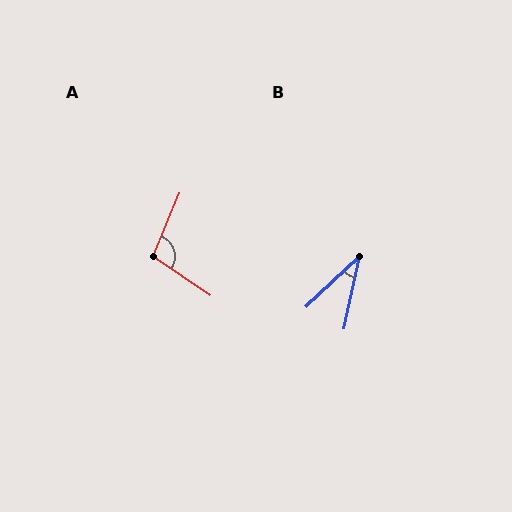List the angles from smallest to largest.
B (34°), A (102°).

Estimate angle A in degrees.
Approximately 102 degrees.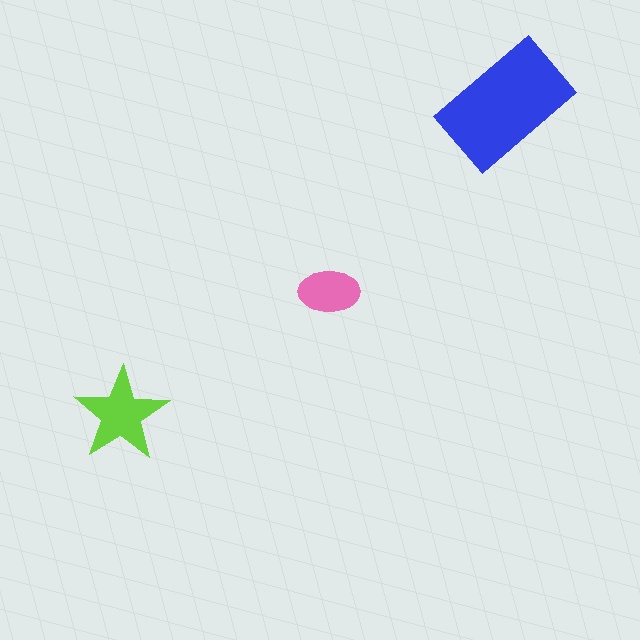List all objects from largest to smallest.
The blue rectangle, the lime star, the pink ellipse.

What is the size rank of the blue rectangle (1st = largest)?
1st.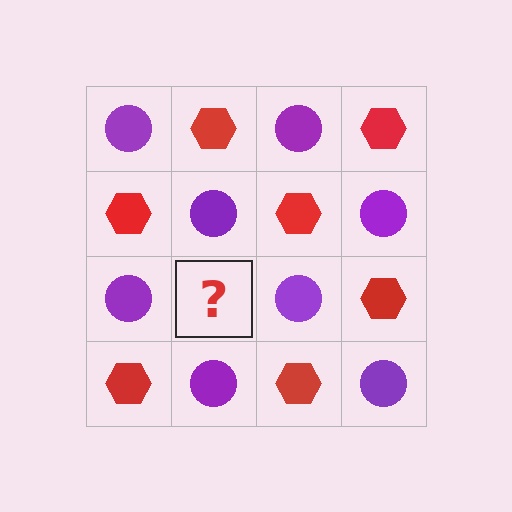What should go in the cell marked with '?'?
The missing cell should contain a red hexagon.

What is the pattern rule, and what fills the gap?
The rule is that it alternates purple circle and red hexagon in a checkerboard pattern. The gap should be filled with a red hexagon.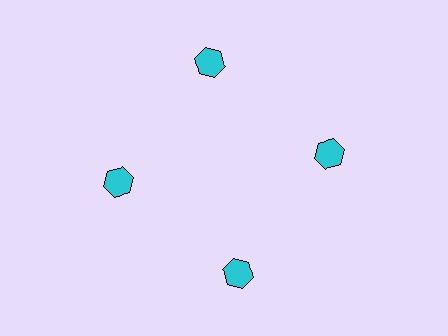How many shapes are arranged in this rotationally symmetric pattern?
There are 4 shapes, arranged in 4 groups of 1.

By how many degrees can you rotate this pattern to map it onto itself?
The pattern maps onto itself every 90 degrees of rotation.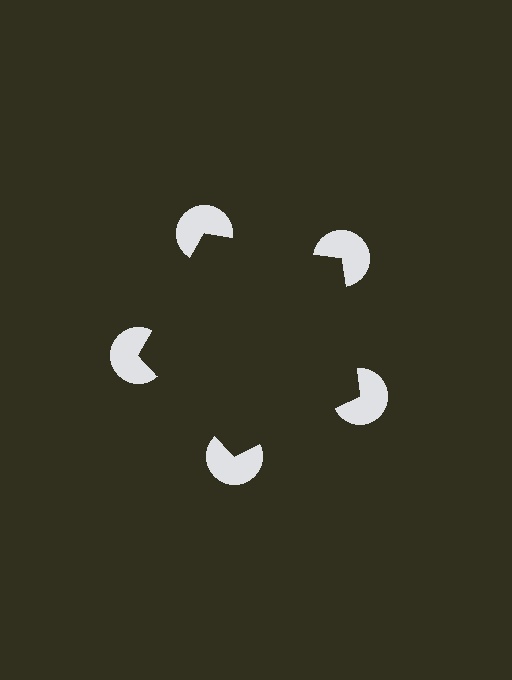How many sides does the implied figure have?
5 sides.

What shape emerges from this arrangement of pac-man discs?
An illusory pentagon — its edges are inferred from the aligned wedge cuts in the pac-man discs, not physically drawn.